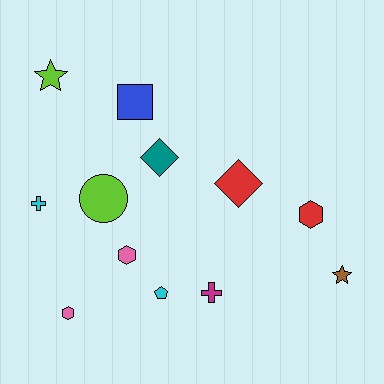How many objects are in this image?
There are 12 objects.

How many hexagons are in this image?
There are 3 hexagons.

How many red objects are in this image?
There are 2 red objects.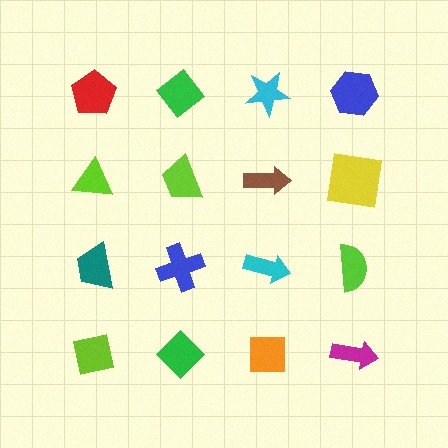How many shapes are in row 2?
4 shapes.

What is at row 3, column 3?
A cyan arrow.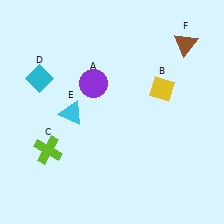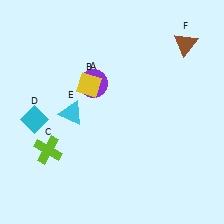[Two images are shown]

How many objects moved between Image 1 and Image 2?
2 objects moved between the two images.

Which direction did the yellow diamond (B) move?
The yellow diamond (B) moved left.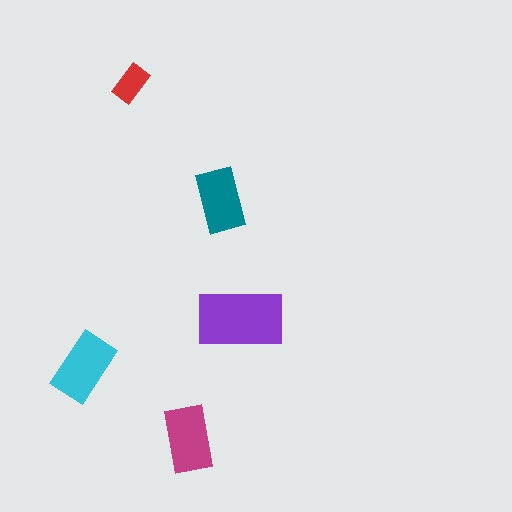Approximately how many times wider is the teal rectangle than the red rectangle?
About 1.5 times wider.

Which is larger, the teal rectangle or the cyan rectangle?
The cyan one.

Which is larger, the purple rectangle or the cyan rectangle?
The purple one.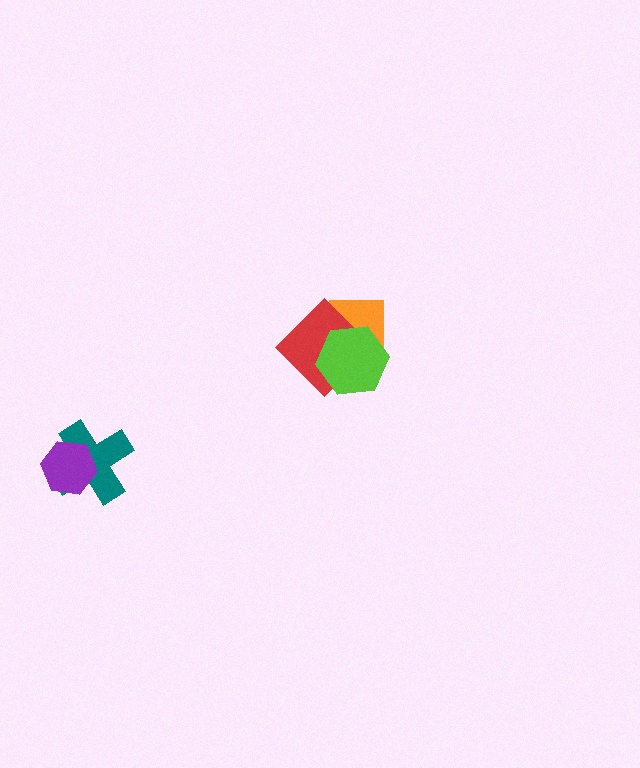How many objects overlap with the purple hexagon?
1 object overlaps with the purple hexagon.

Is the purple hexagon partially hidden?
No, no other shape covers it.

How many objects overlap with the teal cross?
1 object overlaps with the teal cross.